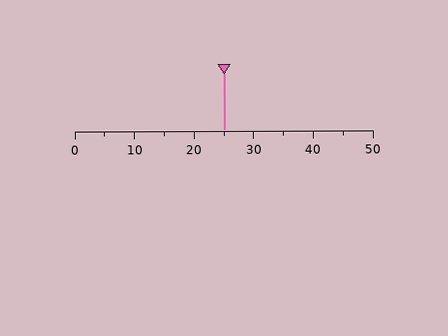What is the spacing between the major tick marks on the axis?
The major ticks are spaced 10 apart.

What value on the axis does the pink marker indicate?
The marker indicates approximately 25.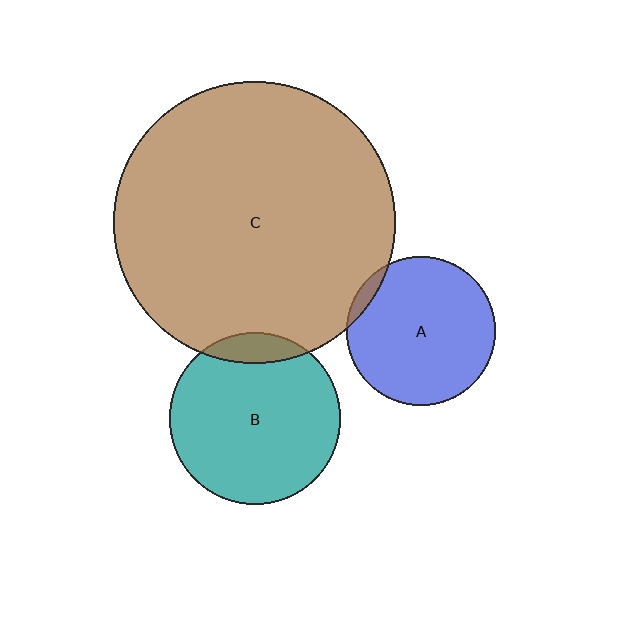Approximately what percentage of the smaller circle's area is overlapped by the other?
Approximately 10%.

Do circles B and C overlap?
Yes.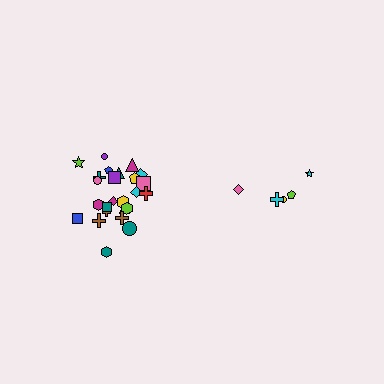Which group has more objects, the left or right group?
The left group.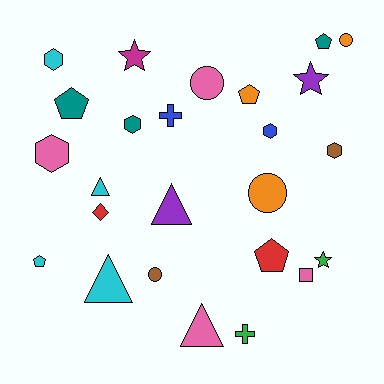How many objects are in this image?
There are 25 objects.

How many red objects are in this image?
There are 2 red objects.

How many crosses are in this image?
There are 2 crosses.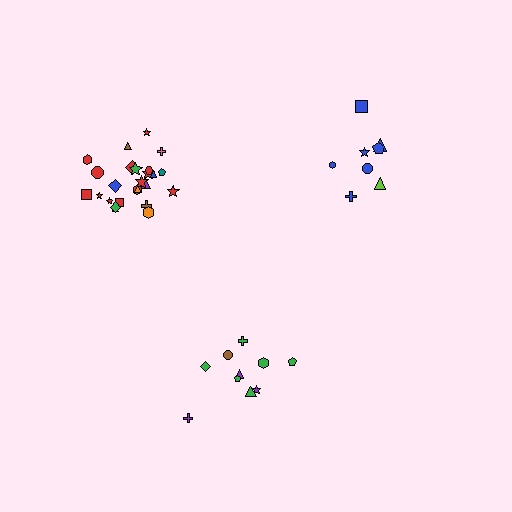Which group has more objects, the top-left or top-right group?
The top-left group.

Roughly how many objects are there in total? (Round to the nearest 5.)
Roughly 45 objects in total.